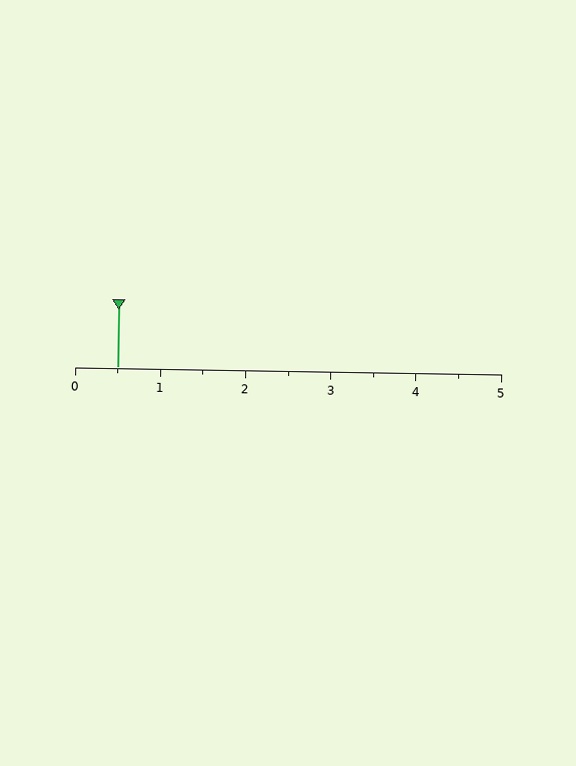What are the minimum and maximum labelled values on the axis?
The axis runs from 0 to 5.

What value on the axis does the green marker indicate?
The marker indicates approximately 0.5.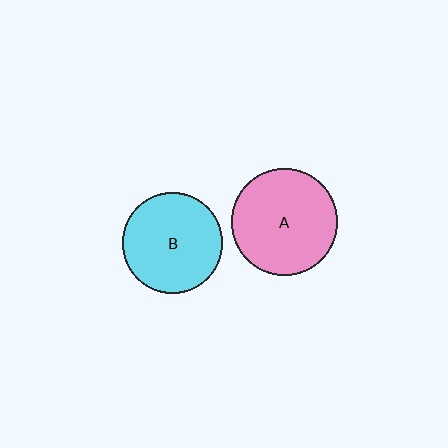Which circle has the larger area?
Circle A (pink).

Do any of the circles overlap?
No, none of the circles overlap.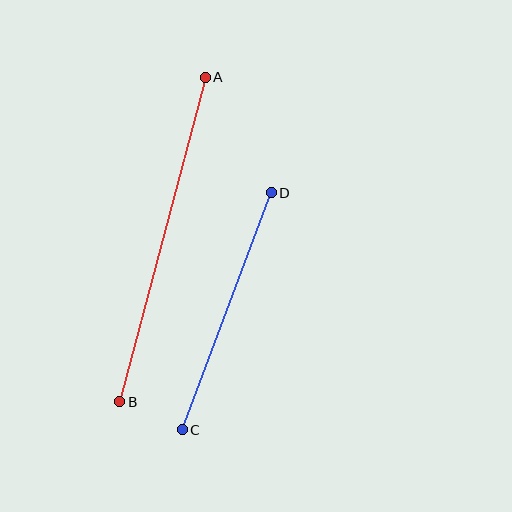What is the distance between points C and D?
The distance is approximately 253 pixels.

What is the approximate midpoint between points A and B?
The midpoint is at approximately (163, 240) pixels.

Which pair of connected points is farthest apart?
Points A and B are farthest apart.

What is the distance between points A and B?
The distance is approximately 336 pixels.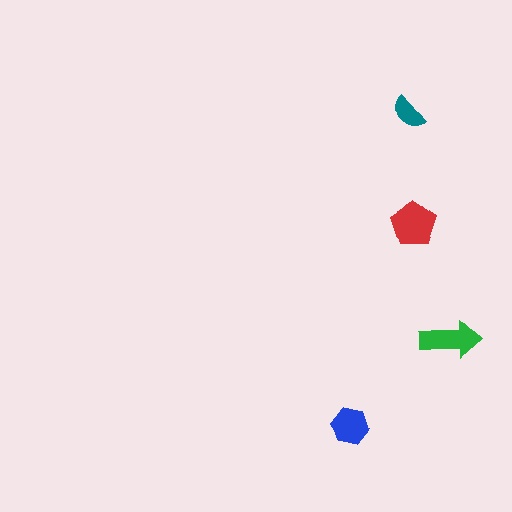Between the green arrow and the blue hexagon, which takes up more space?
The green arrow.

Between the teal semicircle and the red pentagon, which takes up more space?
The red pentagon.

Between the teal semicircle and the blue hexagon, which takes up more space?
The blue hexagon.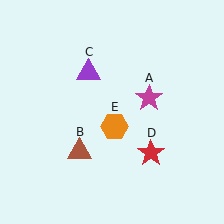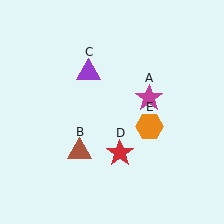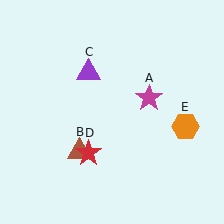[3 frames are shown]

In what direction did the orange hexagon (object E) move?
The orange hexagon (object E) moved right.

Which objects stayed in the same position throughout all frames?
Magenta star (object A) and brown triangle (object B) and purple triangle (object C) remained stationary.